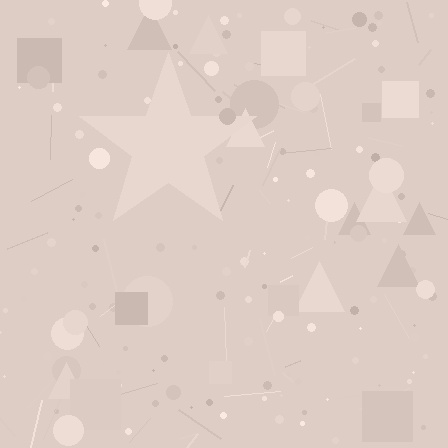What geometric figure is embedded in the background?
A star is embedded in the background.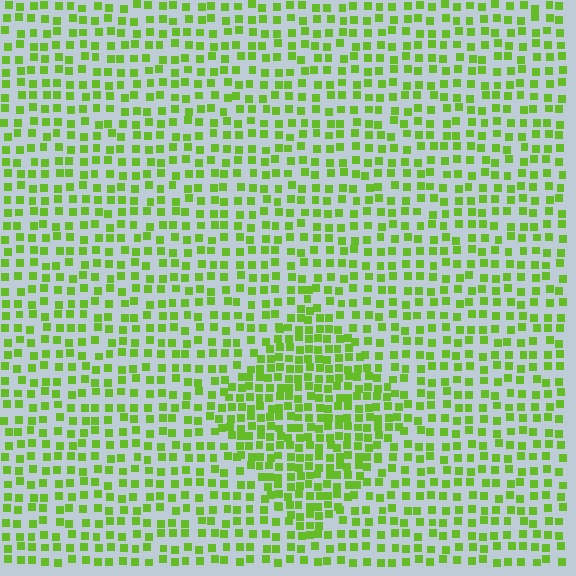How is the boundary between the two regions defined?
The boundary is defined by a change in element density (approximately 1.7x ratio). All elements are the same color, size, and shape.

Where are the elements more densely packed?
The elements are more densely packed inside the diamond boundary.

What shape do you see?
I see a diamond.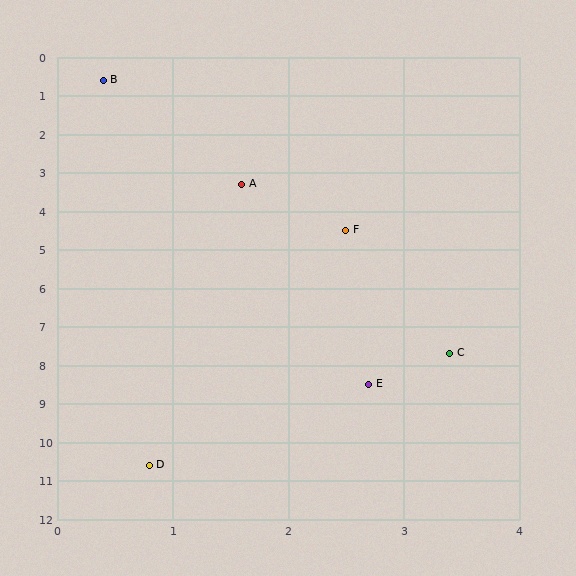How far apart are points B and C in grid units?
Points B and C are about 7.7 grid units apart.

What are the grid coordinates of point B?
Point B is at approximately (0.4, 0.6).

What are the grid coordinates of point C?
Point C is at approximately (3.4, 7.7).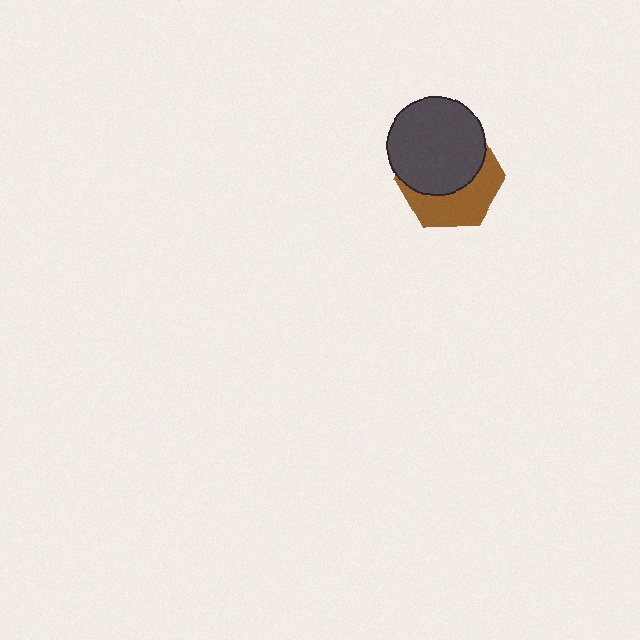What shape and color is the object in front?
The object in front is a dark gray circle.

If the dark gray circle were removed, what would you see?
You would see the complete brown hexagon.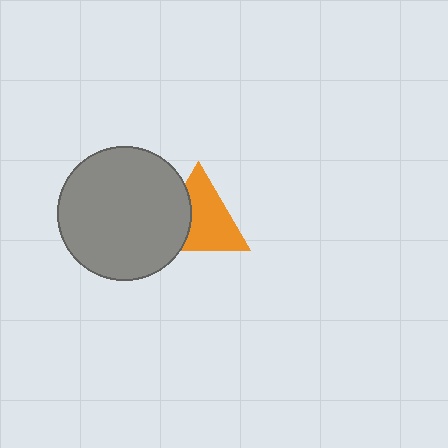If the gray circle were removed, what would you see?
You would see the complete orange triangle.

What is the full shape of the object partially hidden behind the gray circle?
The partially hidden object is an orange triangle.